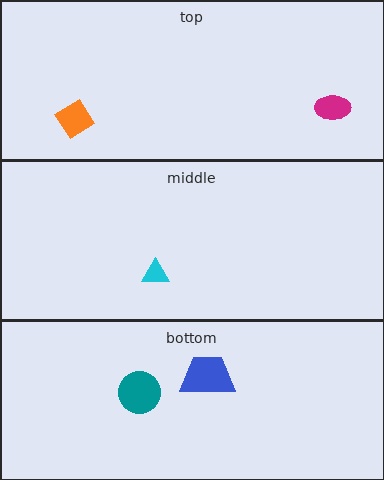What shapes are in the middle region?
The cyan triangle.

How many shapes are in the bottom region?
2.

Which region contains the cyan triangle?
The middle region.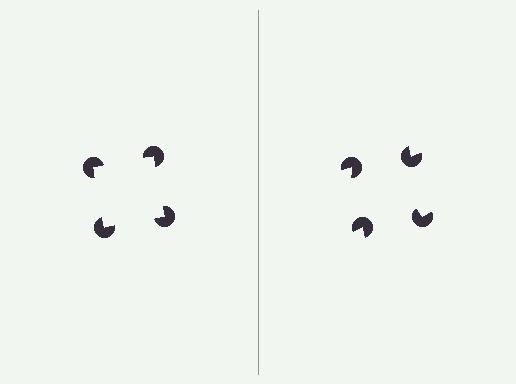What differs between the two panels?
The pac-man discs are positioned identically on both sides; only the wedge orientations differ. On the left they align to a square; on the right they are misaligned.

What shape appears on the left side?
An illusory square.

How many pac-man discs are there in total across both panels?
8 — 4 on each side.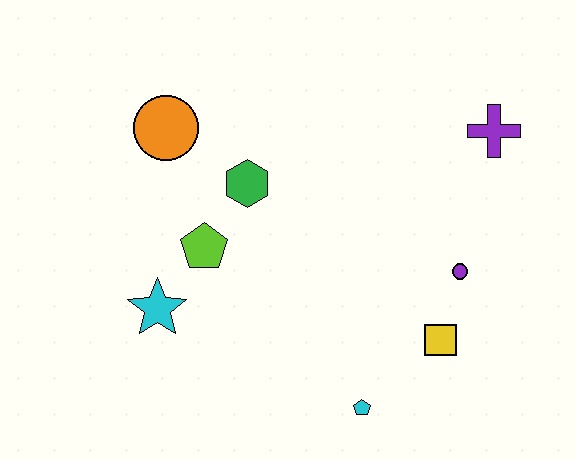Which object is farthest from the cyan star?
The purple cross is farthest from the cyan star.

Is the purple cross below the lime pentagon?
No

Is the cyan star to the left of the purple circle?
Yes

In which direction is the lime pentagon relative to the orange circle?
The lime pentagon is below the orange circle.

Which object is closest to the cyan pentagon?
The yellow square is closest to the cyan pentagon.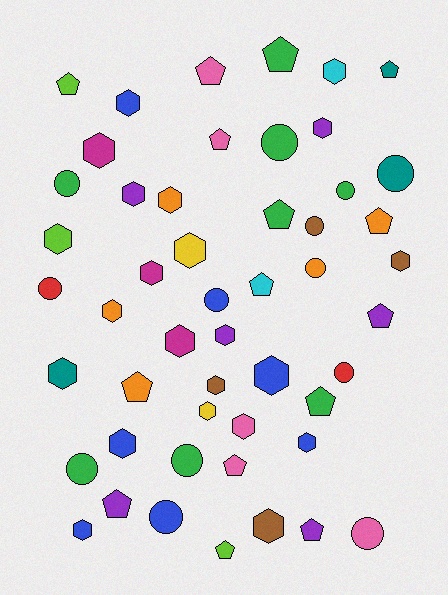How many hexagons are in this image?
There are 22 hexagons.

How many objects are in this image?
There are 50 objects.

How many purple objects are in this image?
There are 6 purple objects.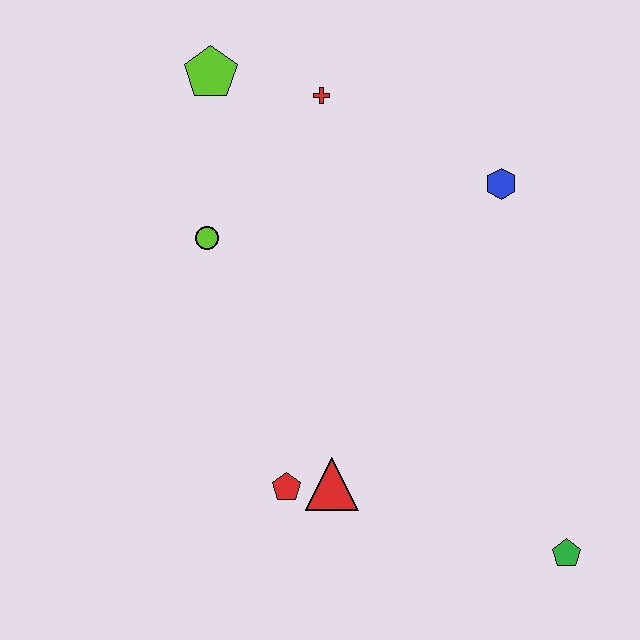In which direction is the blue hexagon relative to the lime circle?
The blue hexagon is to the right of the lime circle.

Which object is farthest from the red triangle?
The lime pentagon is farthest from the red triangle.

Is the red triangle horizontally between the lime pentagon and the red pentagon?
No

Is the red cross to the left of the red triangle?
Yes